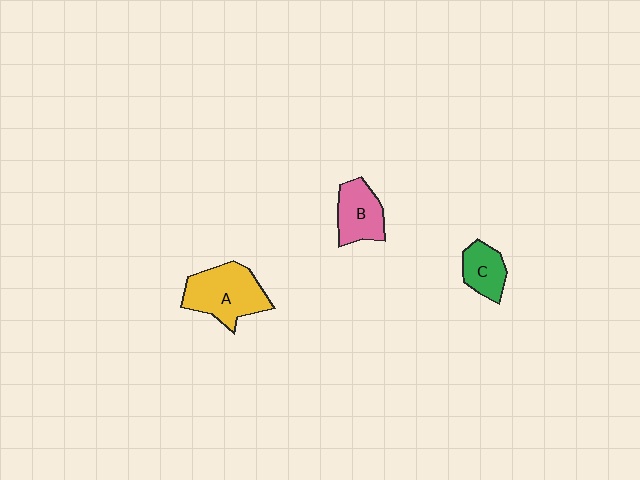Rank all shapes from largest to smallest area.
From largest to smallest: A (yellow), B (pink), C (green).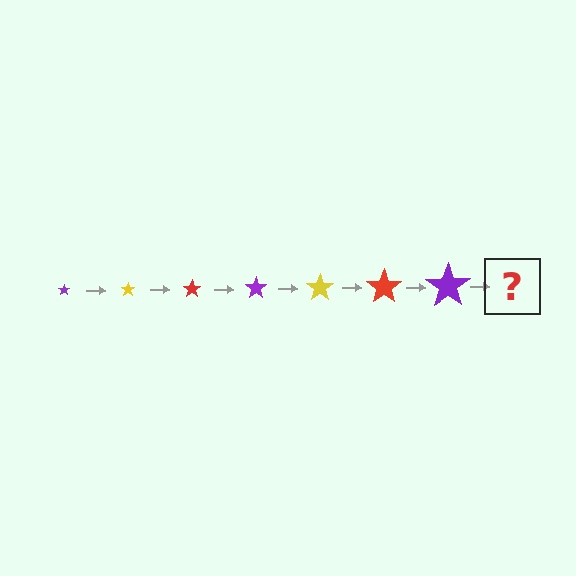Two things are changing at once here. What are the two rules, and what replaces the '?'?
The two rules are that the star grows larger each step and the color cycles through purple, yellow, and red. The '?' should be a yellow star, larger than the previous one.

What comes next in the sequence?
The next element should be a yellow star, larger than the previous one.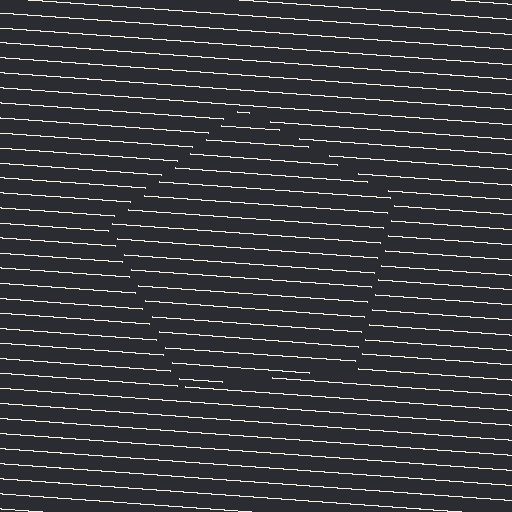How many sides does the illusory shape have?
5 sides — the line-ends trace a pentagon.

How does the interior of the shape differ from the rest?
The interior of the shape contains the same grating, shifted by half a period — the contour is defined by the phase discontinuity where line-ends from the inner and outer gratings abut.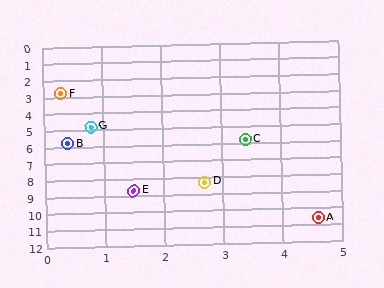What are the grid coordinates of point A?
Point A is at approximately (4.6, 10.6).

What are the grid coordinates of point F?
Point F is at approximately (0.3, 2.8).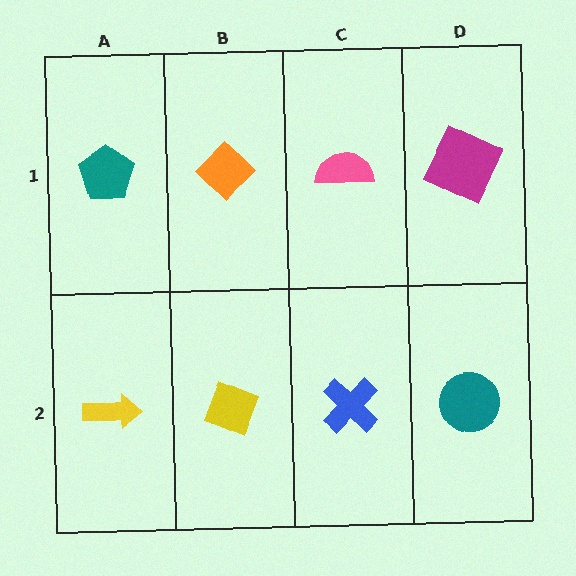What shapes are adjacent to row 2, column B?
An orange diamond (row 1, column B), a yellow arrow (row 2, column A), a blue cross (row 2, column C).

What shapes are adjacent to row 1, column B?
A yellow diamond (row 2, column B), a teal pentagon (row 1, column A), a pink semicircle (row 1, column C).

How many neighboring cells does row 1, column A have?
2.